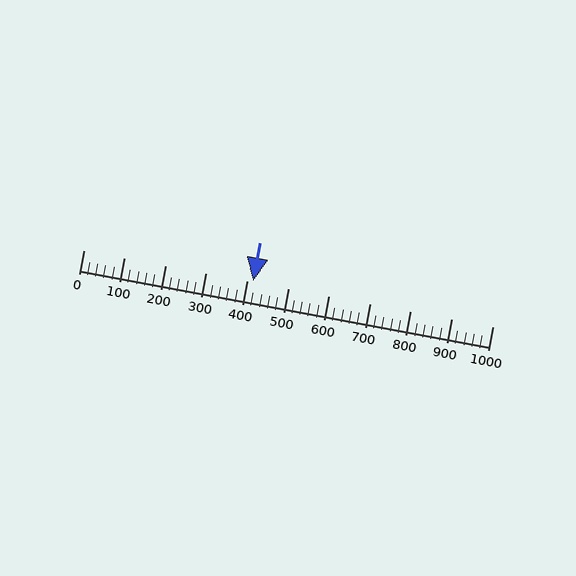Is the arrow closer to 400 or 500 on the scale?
The arrow is closer to 400.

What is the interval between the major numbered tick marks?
The major tick marks are spaced 100 units apart.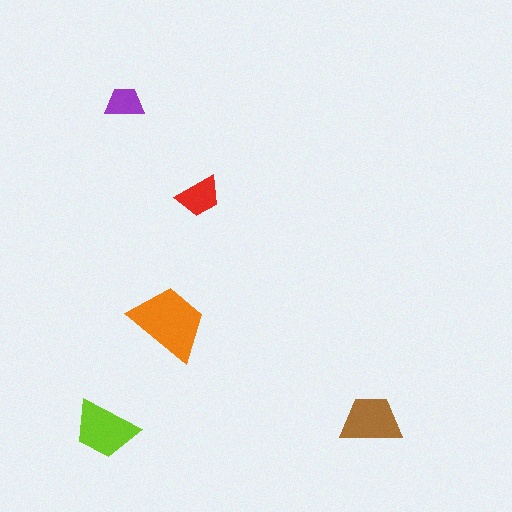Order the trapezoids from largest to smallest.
the orange one, the lime one, the brown one, the red one, the purple one.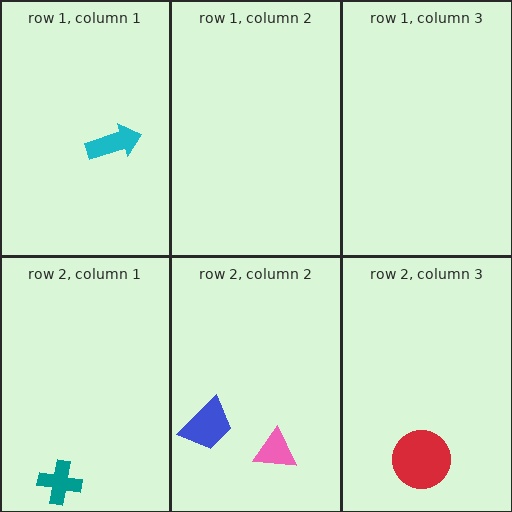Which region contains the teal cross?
The row 2, column 1 region.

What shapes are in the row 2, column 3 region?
The red circle.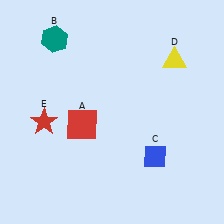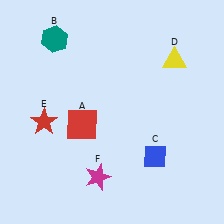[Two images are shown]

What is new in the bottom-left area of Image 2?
A magenta star (F) was added in the bottom-left area of Image 2.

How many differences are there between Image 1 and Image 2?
There is 1 difference between the two images.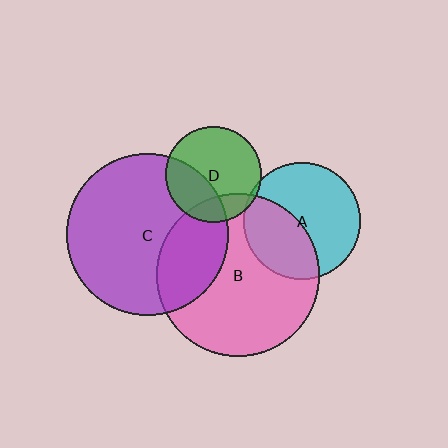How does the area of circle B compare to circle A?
Approximately 1.9 times.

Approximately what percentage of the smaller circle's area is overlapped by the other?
Approximately 40%.